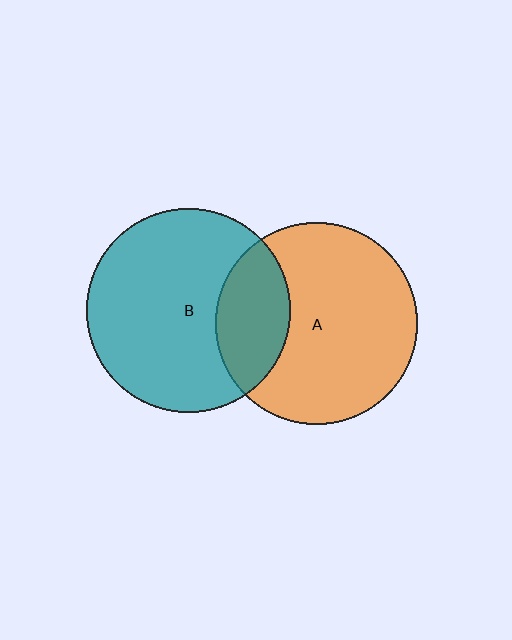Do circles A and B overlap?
Yes.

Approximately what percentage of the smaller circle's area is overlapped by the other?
Approximately 25%.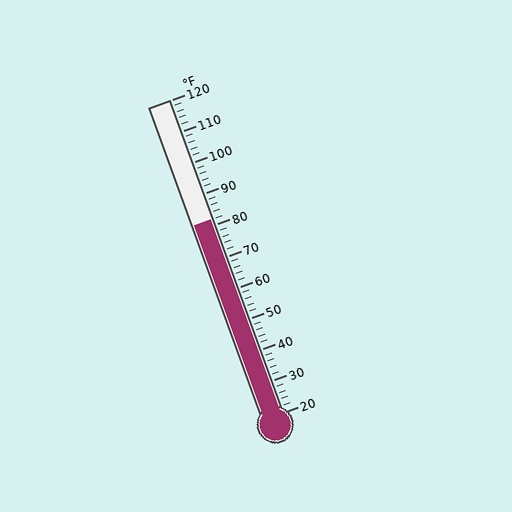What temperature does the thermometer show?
The thermometer shows approximately 82°F.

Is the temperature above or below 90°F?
The temperature is below 90°F.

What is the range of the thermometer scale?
The thermometer scale ranges from 20°F to 120°F.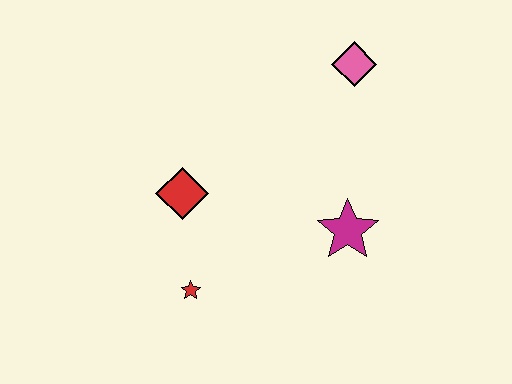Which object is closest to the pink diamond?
The magenta star is closest to the pink diamond.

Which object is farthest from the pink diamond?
The red star is farthest from the pink diamond.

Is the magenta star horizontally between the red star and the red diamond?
No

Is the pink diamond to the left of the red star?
No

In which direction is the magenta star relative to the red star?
The magenta star is to the right of the red star.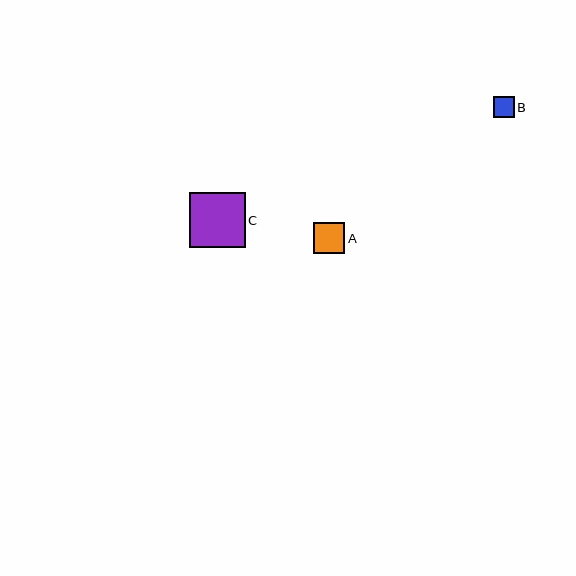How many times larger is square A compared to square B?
Square A is approximately 1.5 times the size of square B.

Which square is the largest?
Square C is the largest with a size of approximately 55 pixels.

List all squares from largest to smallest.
From largest to smallest: C, A, B.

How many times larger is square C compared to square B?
Square C is approximately 2.6 times the size of square B.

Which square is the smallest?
Square B is the smallest with a size of approximately 21 pixels.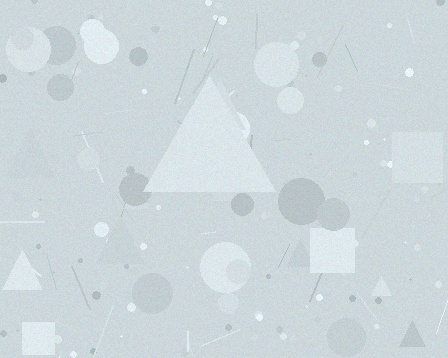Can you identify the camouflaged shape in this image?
The camouflaged shape is a triangle.